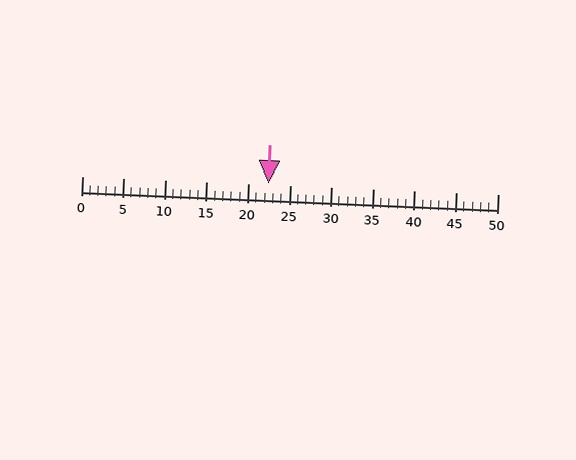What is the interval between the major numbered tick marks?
The major tick marks are spaced 5 units apart.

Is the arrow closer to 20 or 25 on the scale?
The arrow is closer to 20.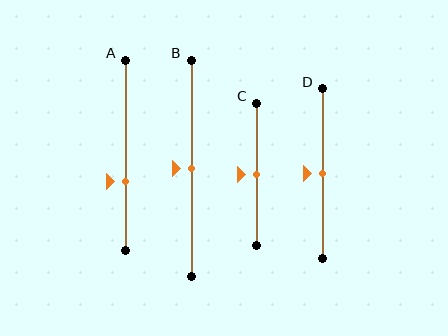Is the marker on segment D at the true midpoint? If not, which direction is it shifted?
Yes, the marker on segment D is at the true midpoint.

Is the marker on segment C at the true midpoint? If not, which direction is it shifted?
Yes, the marker on segment C is at the true midpoint.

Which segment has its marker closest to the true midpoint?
Segment B has its marker closest to the true midpoint.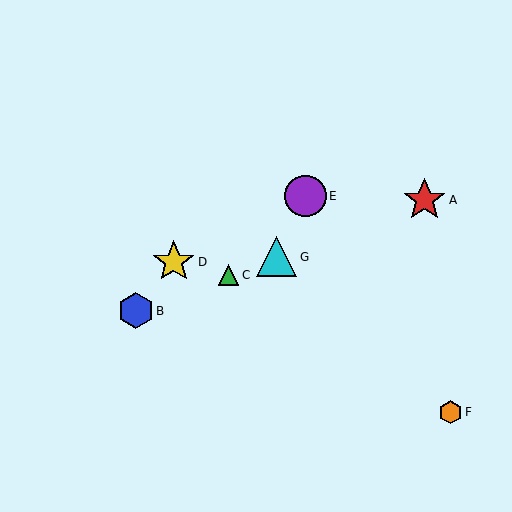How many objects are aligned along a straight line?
4 objects (A, B, C, G) are aligned along a straight line.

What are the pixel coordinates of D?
Object D is at (174, 262).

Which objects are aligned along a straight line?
Objects A, B, C, G are aligned along a straight line.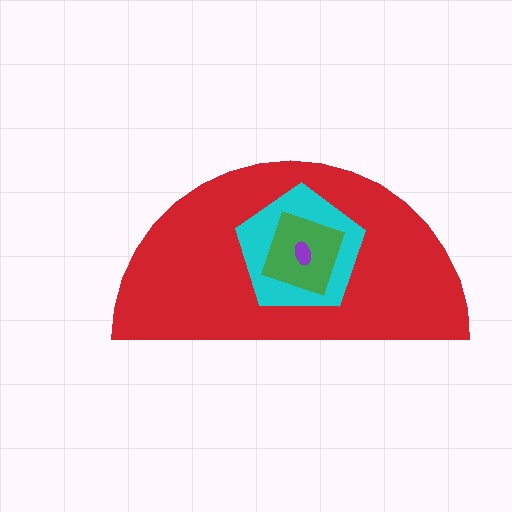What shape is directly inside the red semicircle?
The cyan pentagon.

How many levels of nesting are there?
4.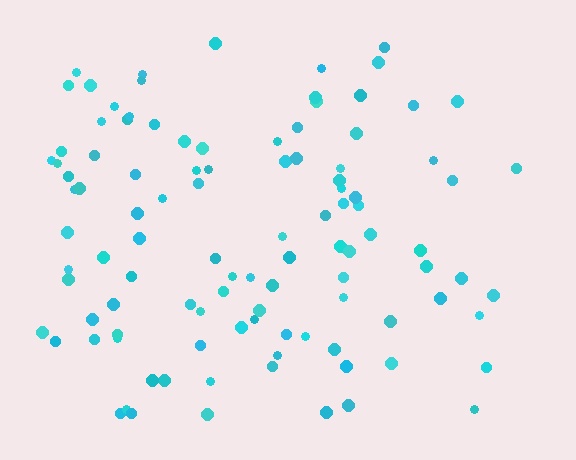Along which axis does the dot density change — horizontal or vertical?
Horizontal.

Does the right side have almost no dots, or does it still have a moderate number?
Still a moderate number, just noticeably fewer than the left.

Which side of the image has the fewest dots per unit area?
The right.